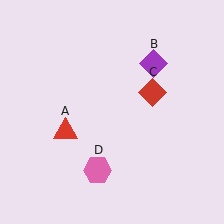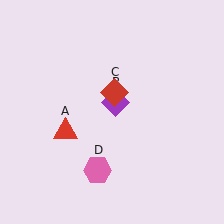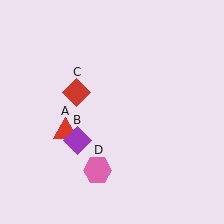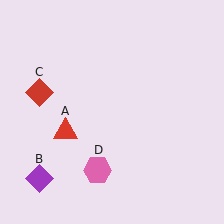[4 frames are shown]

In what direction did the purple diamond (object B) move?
The purple diamond (object B) moved down and to the left.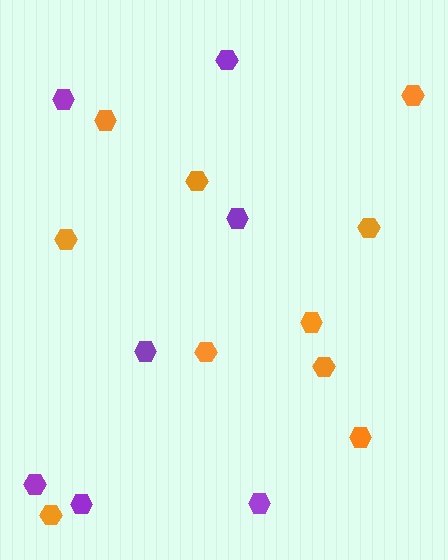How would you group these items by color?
There are 2 groups: one group of orange hexagons (10) and one group of purple hexagons (7).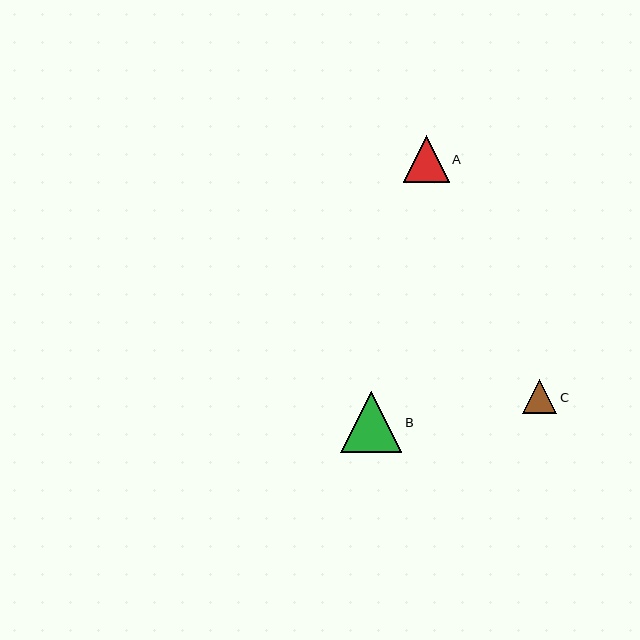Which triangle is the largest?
Triangle B is the largest with a size of approximately 61 pixels.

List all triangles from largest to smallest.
From largest to smallest: B, A, C.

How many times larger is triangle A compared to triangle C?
Triangle A is approximately 1.3 times the size of triangle C.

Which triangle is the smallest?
Triangle C is the smallest with a size of approximately 34 pixels.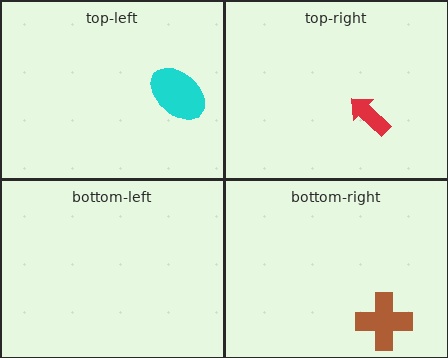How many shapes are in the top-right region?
1.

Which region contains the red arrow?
The top-right region.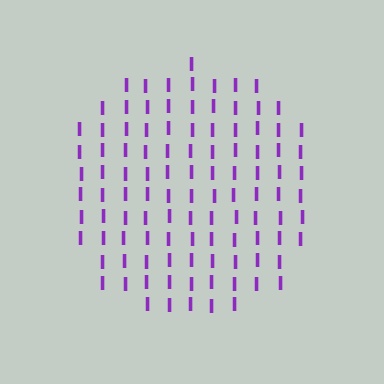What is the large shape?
The large shape is a circle.